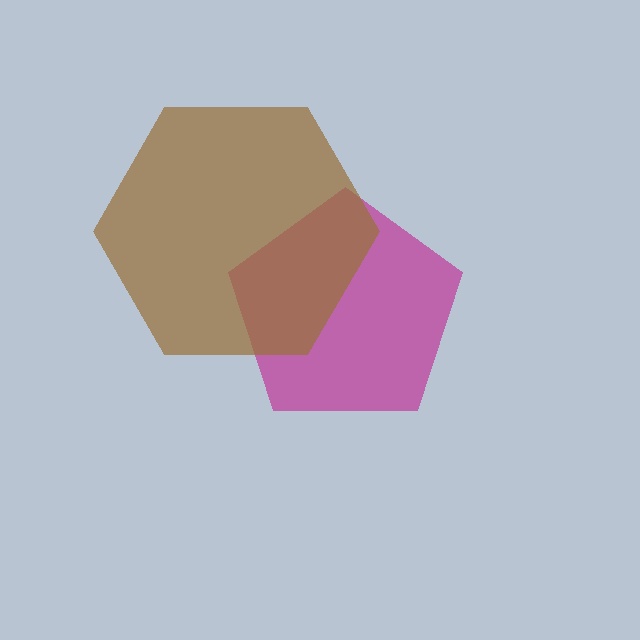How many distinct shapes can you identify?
There are 2 distinct shapes: a magenta pentagon, a brown hexagon.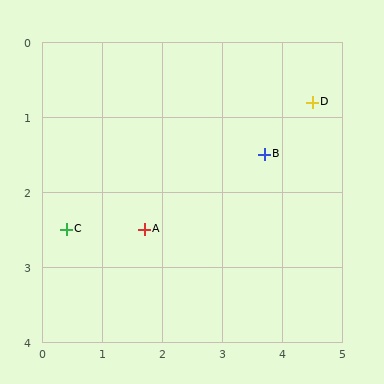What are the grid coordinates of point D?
Point D is at approximately (4.5, 0.8).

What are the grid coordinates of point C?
Point C is at approximately (0.4, 2.5).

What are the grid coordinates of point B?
Point B is at approximately (3.7, 1.5).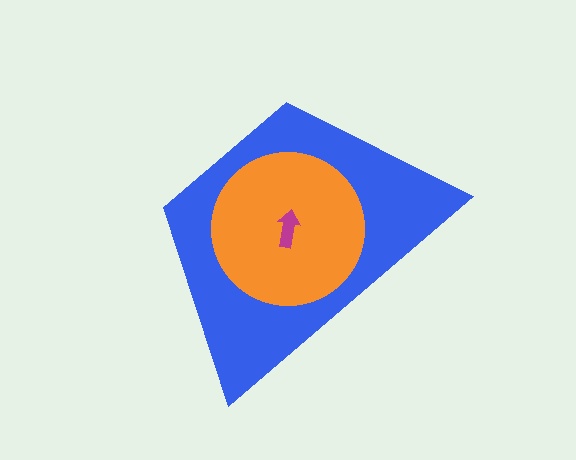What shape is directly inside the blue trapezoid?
The orange circle.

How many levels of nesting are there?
3.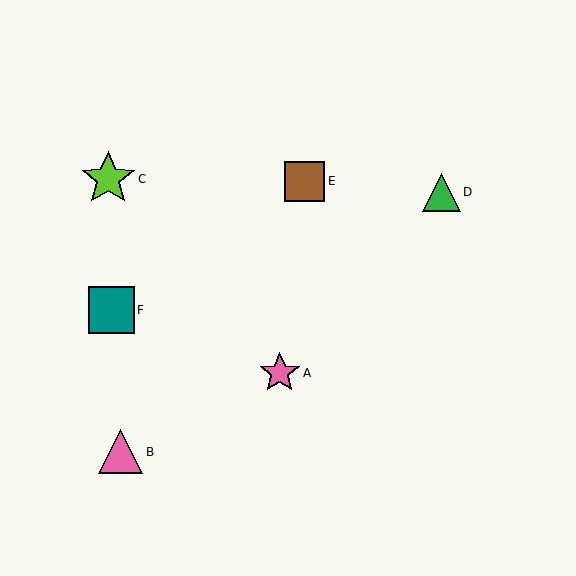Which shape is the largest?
The lime star (labeled C) is the largest.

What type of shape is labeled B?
Shape B is a pink triangle.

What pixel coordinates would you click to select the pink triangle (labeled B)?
Click at (121, 452) to select the pink triangle B.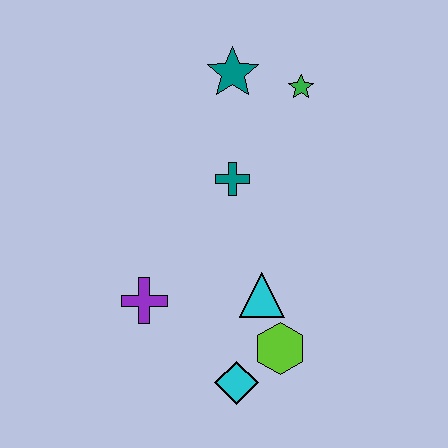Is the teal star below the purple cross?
No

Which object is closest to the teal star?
The green star is closest to the teal star.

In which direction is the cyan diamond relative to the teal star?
The cyan diamond is below the teal star.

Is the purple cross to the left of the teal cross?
Yes